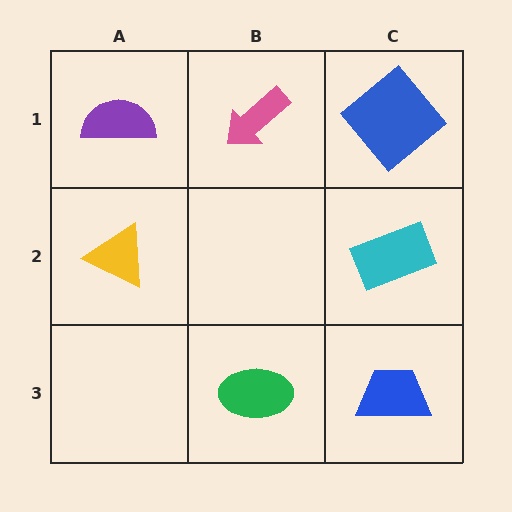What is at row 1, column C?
A blue diamond.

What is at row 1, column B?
A pink arrow.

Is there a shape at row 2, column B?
No, that cell is empty.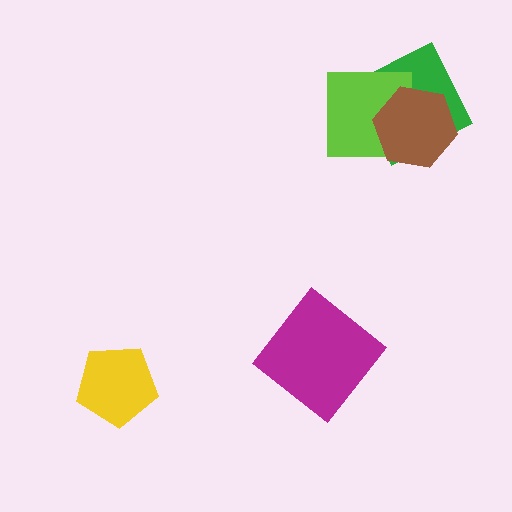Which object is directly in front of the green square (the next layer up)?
The lime square is directly in front of the green square.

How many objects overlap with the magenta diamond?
0 objects overlap with the magenta diamond.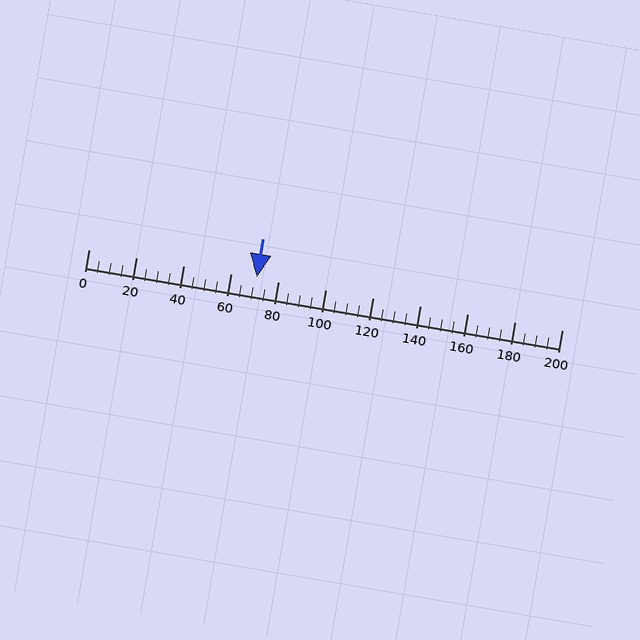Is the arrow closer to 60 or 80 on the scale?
The arrow is closer to 80.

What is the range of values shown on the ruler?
The ruler shows values from 0 to 200.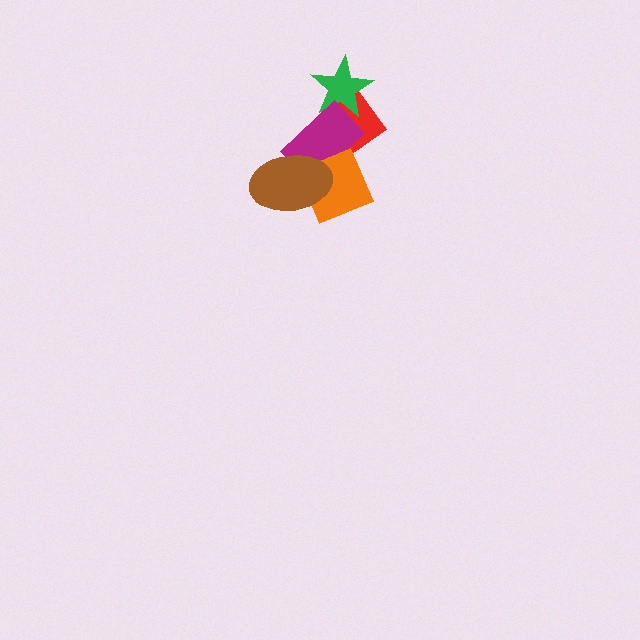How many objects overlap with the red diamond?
2 objects overlap with the red diamond.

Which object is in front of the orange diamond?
The brown ellipse is in front of the orange diamond.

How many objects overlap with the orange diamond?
2 objects overlap with the orange diamond.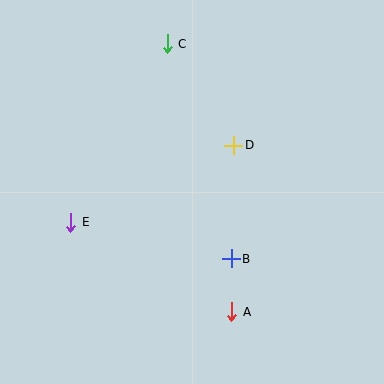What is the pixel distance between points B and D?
The distance between B and D is 114 pixels.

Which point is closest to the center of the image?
Point D at (234, 145) is closest to the center.